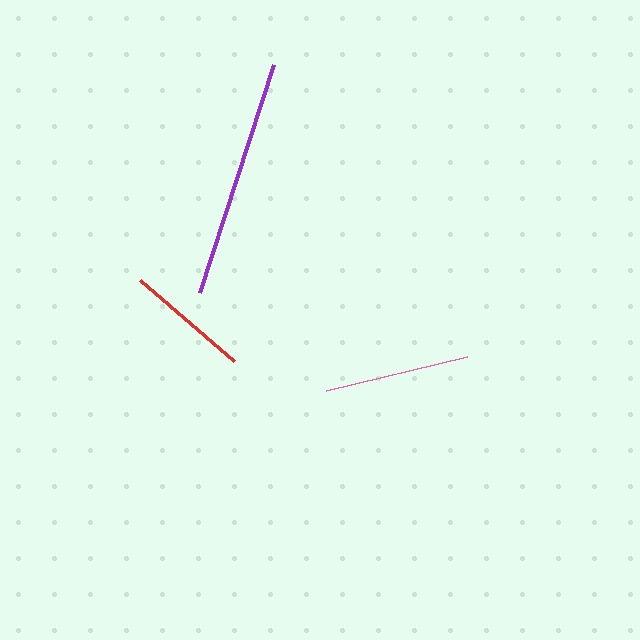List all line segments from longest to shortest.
From longest to shortest: purple, pink, red.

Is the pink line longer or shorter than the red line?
The pink line is longer than the red line.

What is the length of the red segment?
The red segment is approximately 124 pixels long.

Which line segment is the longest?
The purple line is the longest at approximately 240 pixels.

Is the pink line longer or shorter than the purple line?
The purple line is longer than the pink line.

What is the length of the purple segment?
The purple segment is approximately 240 pixels long.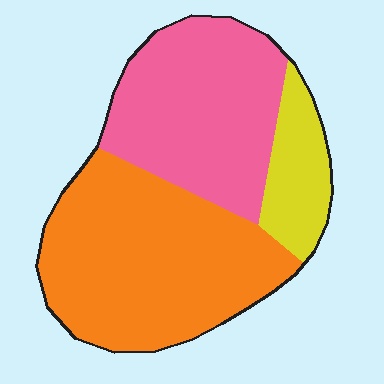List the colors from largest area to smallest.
From largest to smallest: orange, pink, yellow.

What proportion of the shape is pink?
Pink covers 38% of the shape.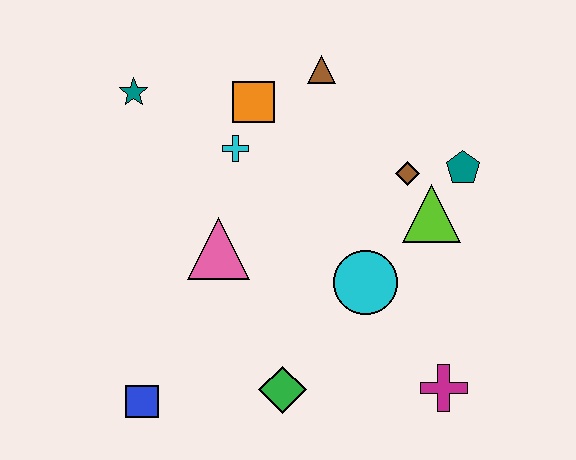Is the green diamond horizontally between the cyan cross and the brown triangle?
Yes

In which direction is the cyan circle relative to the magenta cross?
The cyan circle is above the magenta cross.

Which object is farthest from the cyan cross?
The magenta cross is farthest from the cyan cross.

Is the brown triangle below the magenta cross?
No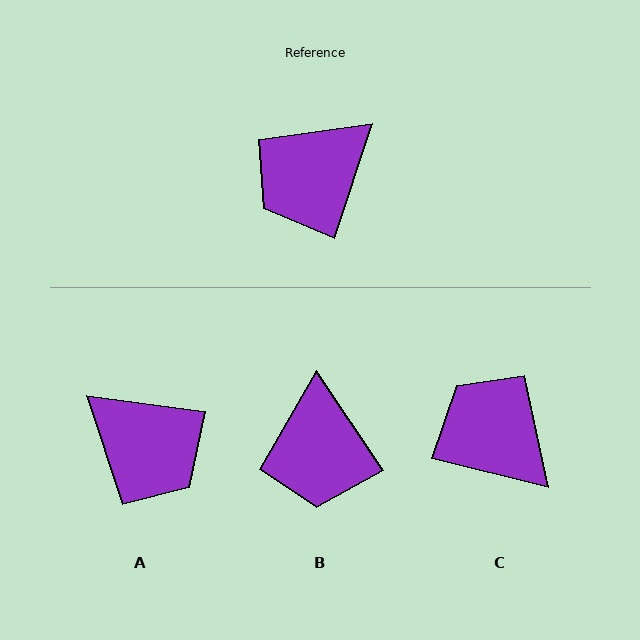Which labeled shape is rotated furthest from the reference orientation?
A, about 101 degrees away.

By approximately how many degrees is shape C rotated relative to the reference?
Approximately 86 degrees clockwise.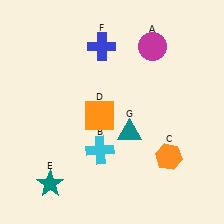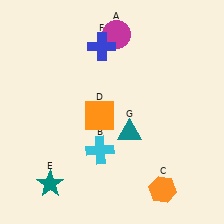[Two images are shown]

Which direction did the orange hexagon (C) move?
The orange hexagon (C) moved down.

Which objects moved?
The objects that moved are: the magenta circle (A), the orange hexagon (C).